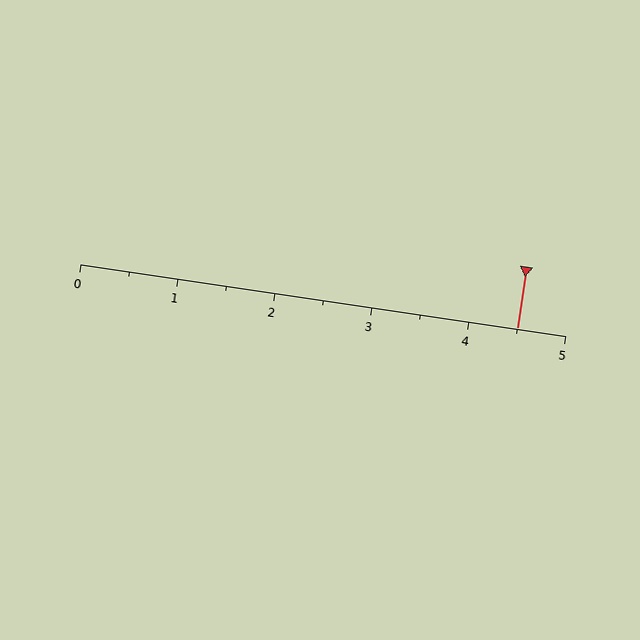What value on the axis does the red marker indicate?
The marker indicates approximately 4.5.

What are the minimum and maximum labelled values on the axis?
The axis runs from 0 to 5.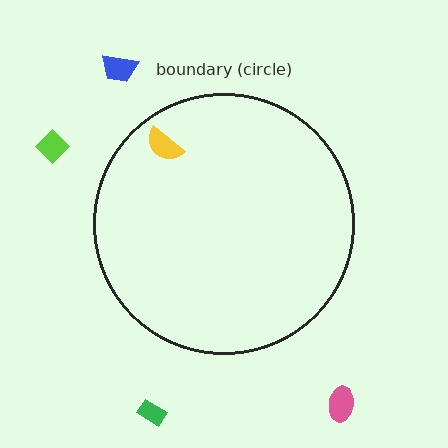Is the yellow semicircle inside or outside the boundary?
Inside.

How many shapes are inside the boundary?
1 inside, 4 outside.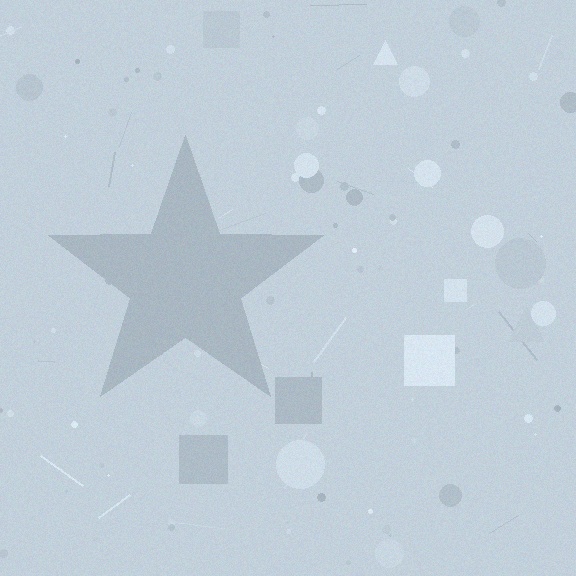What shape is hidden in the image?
A star is hidden in the image.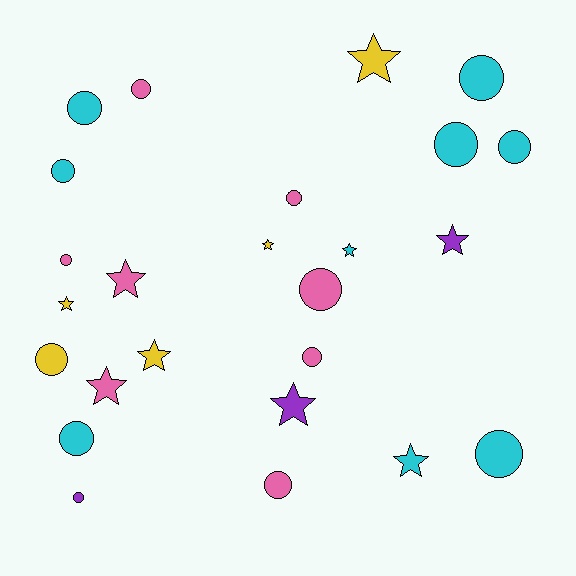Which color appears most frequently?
Cyan, with 9 objects.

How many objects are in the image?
There are 25 objects.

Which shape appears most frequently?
Circle, with 15 objects.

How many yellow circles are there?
There is 1 yellow circle.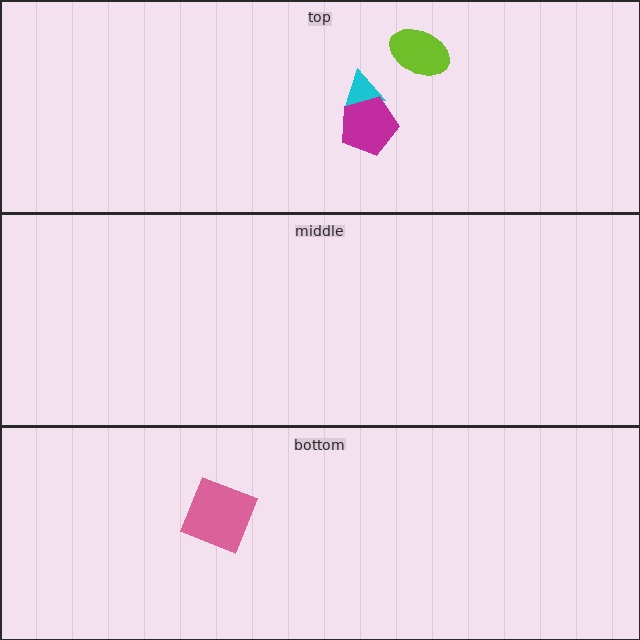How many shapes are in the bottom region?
1.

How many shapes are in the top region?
3.